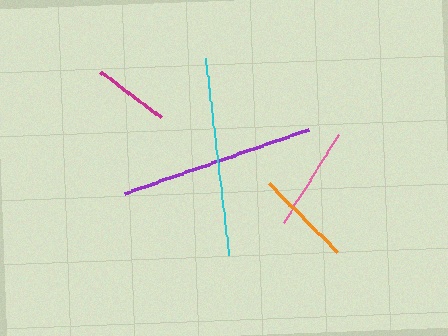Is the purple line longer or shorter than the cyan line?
The cyan line is longer than the purple line.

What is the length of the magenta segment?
The magenta segment is approximately 76 pixels long.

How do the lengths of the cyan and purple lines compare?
The cyan and purple lines are approximately the same length.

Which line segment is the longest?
The cyan line is the longest at approximately 198 pixels.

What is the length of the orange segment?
The orange segment is approximately 97 pixels long.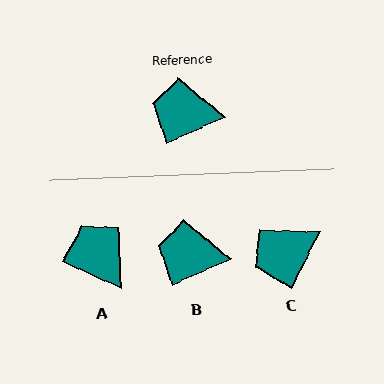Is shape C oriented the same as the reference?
No, it is off by about 39 degrees.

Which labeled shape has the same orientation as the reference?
B.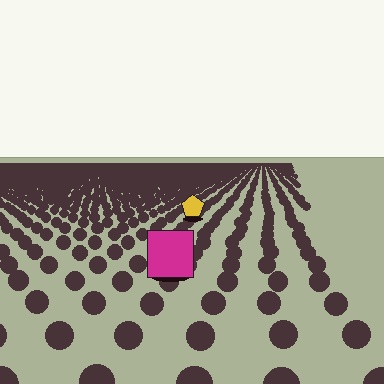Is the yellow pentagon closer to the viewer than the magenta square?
No. The magenta square is closer — you can tell from the texture gradient: the ground texture is coarser near it.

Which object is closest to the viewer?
The magenta square is closest. The texture marks near it are larger and more spread out.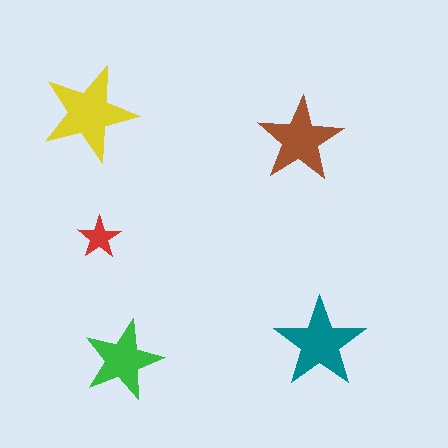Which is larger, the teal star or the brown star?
The teal one.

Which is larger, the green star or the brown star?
The brown one.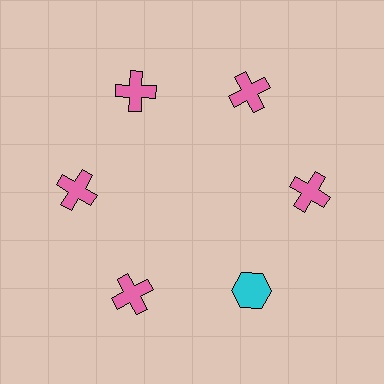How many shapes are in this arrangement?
There are 6 shapes arranged in a ring pattern.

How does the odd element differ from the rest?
It differs in both color (cyan instead of pink) and shape (hexagon instead of cross).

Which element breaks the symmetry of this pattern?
The cyan hexagon at roughly the 5 o'clock position breaks the symmetry. All other shapes are pink crosses.